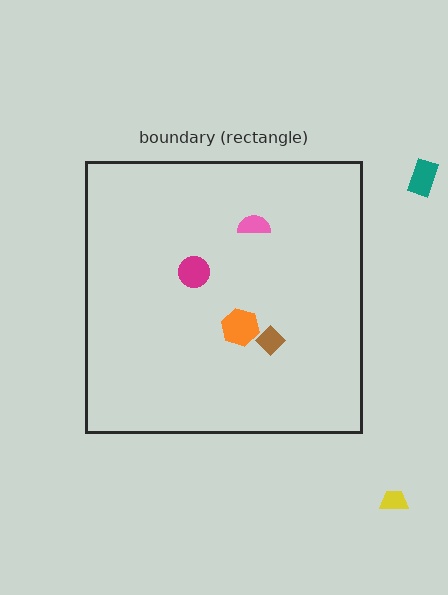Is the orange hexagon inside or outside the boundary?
Inside.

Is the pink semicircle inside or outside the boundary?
Inside.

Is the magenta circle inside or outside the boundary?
Inside.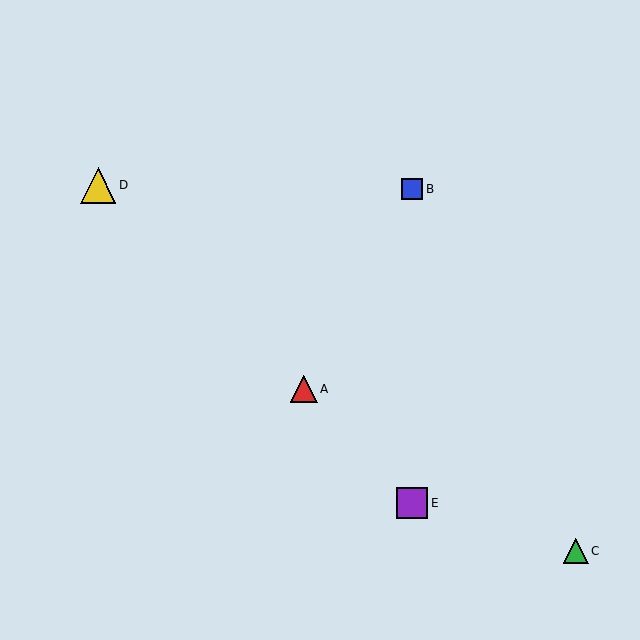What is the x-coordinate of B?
Object B is at x≈412.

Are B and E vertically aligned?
Yes, both are at x≈412.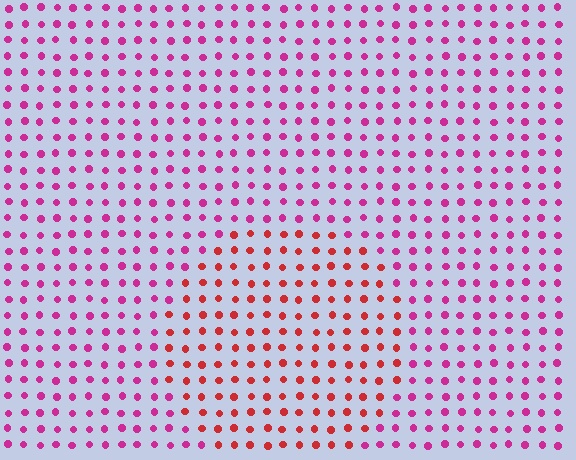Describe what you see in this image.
The image is filled with small magenta elements in a uniform arrangement. A circle-shaped region is visible where the elements are tinted to a slightly different hue, forming a subtle color boundary.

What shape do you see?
I see a circle.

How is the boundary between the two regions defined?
The boundary is defined purely by a slight shift in hue (about 38 degrees). Spacing, size, and orientation are identical on both sides.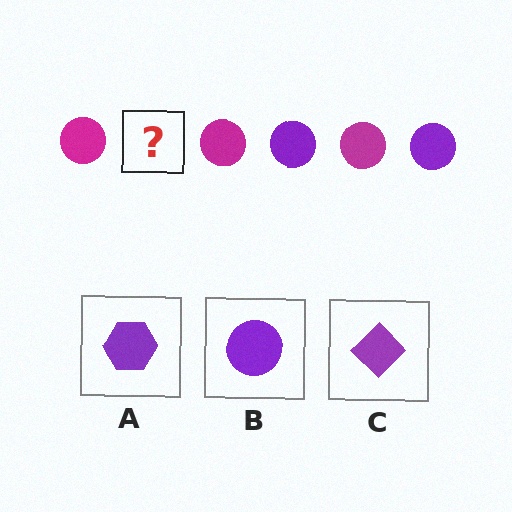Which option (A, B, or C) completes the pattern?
B.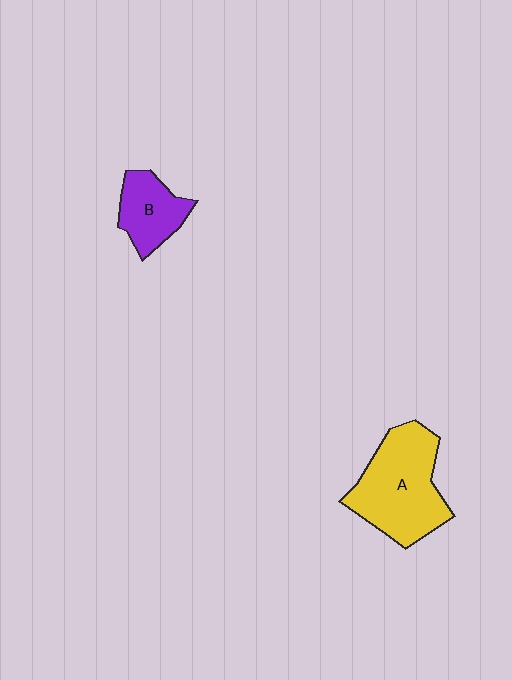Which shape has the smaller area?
Shape B (purple).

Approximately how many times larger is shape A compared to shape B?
Approximately 2.0 times.